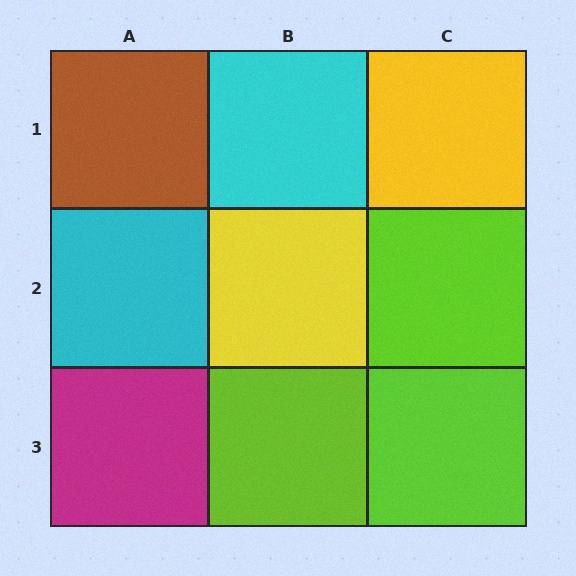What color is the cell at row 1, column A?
Brown.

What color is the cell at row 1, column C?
Yellow.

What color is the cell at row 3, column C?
Lime.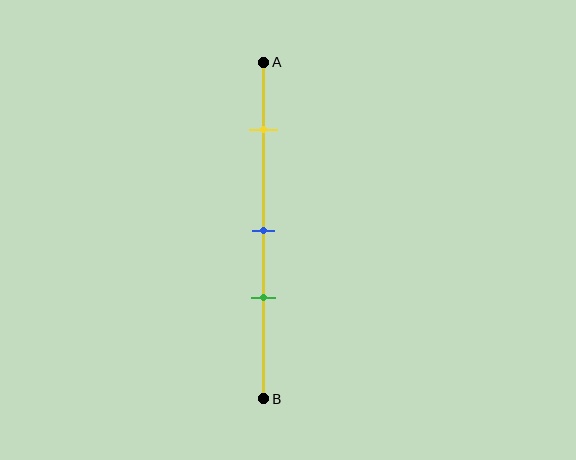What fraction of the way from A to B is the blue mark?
The blue mark is approximately 50% (0.5) of the way from A to B.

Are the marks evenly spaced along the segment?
No, the marks are not evenly spaced.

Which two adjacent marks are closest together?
The blue and green marks are the closest adjacent pair.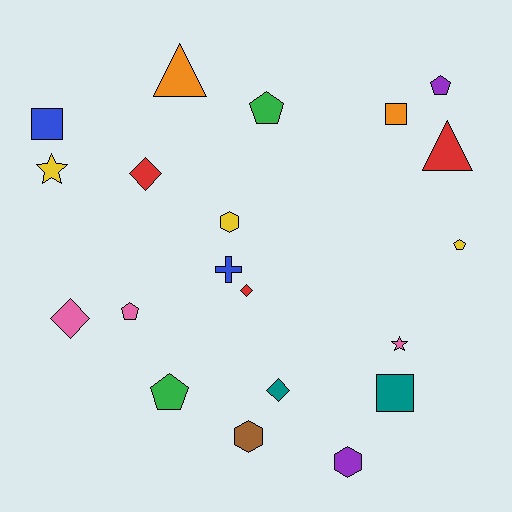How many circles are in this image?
There are no circles.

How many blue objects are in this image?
There are 2 blue objects.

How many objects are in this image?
There are 20 objects.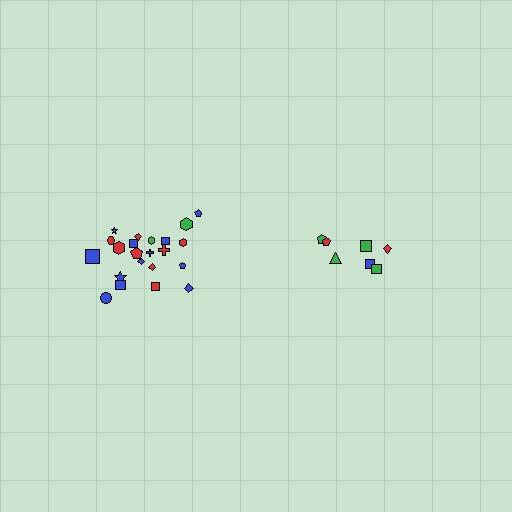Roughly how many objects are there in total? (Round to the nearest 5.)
Roughly 30 objects in total.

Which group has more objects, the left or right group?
The left group.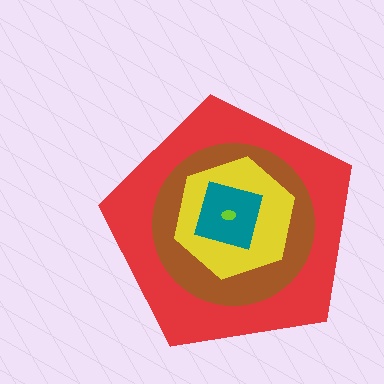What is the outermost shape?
The red pentagon.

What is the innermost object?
The lime ellipse.